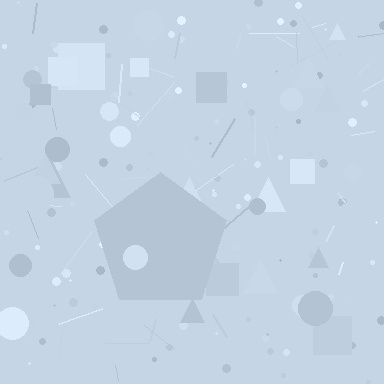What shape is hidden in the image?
A pentagon is hidden in the image.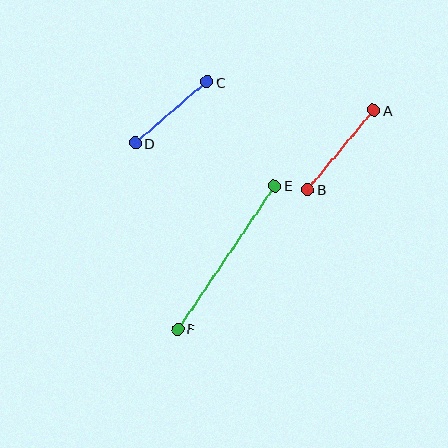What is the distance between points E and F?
The distance is approximately 173 pixels.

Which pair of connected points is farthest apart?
Points E and F are farthest apart.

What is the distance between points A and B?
The distance is approximately 103 pixels.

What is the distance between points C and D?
The distance is approximately 94 pixels.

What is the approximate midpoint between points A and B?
The midpoint is at approximately (341, 150) pixels.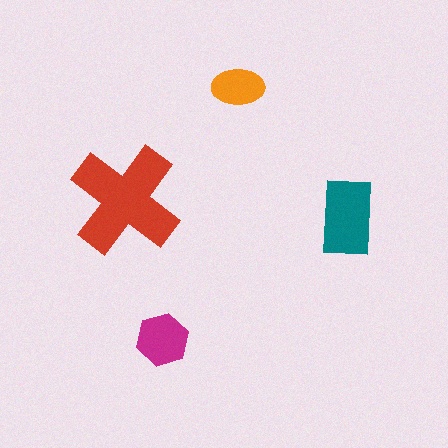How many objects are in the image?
There are 4 objects in the image.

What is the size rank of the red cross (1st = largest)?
1st.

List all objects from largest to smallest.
The red cross, the teal rectangle, the magenta hexagon, the orange ellipse.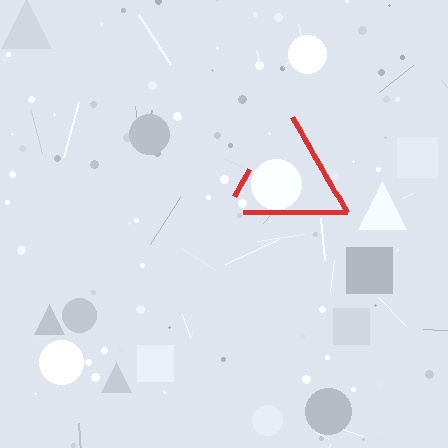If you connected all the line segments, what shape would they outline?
They would outline a triangle.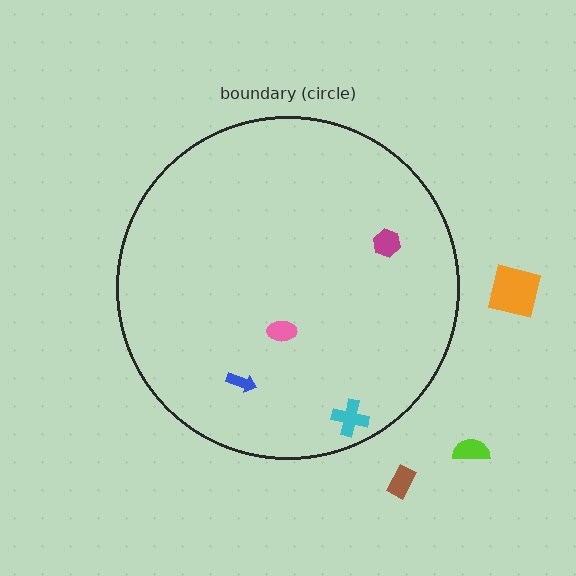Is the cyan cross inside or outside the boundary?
Inside.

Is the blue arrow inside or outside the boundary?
Inside.